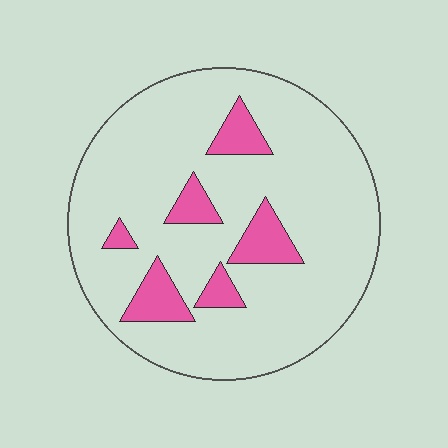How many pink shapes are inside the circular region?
6.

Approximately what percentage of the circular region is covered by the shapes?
Approximately 15%.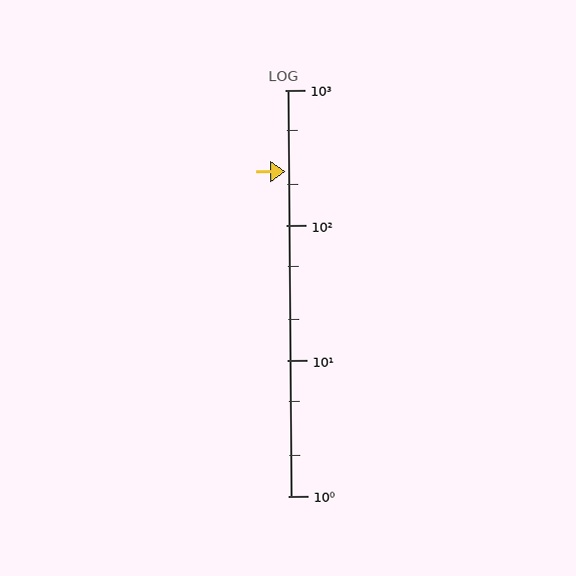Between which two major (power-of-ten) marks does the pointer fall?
The pointer is between 100 and 1000.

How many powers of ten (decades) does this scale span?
The scale spans 3 decades, from 1 to 1000.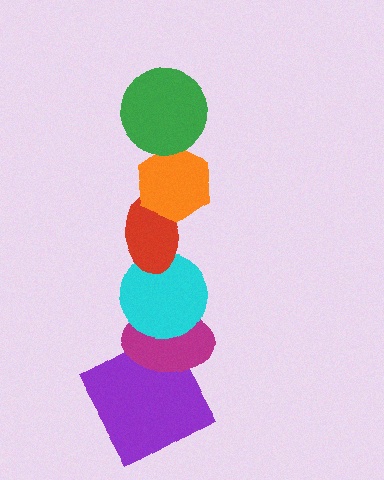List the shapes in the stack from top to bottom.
From top to bottom: the green circle, the orange hexagon, the red ellipse, the cyan circle, the magenta ellipse, the purple square.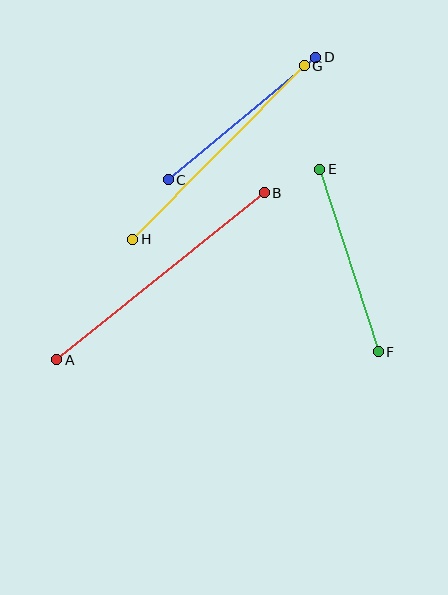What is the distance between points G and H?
The distance is approximately 244 pixels.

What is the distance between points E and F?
The distance is approximately 192 pixels.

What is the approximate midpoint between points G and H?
The midpoint is at approximately (219, 153) pixels.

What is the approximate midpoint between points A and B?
The midpoint is at approximately (160, 276) pixels.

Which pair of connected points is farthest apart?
Points A and B are farthest apart.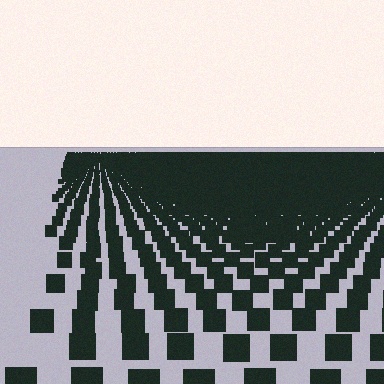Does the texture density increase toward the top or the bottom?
Density increases toward the top.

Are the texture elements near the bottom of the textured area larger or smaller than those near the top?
Larger. Near the bottom, elements are closer to the viewer and appear at a bigger on-screen size.